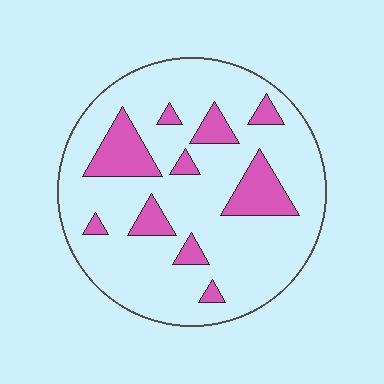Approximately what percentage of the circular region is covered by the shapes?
Approximately 20%.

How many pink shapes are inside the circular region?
10.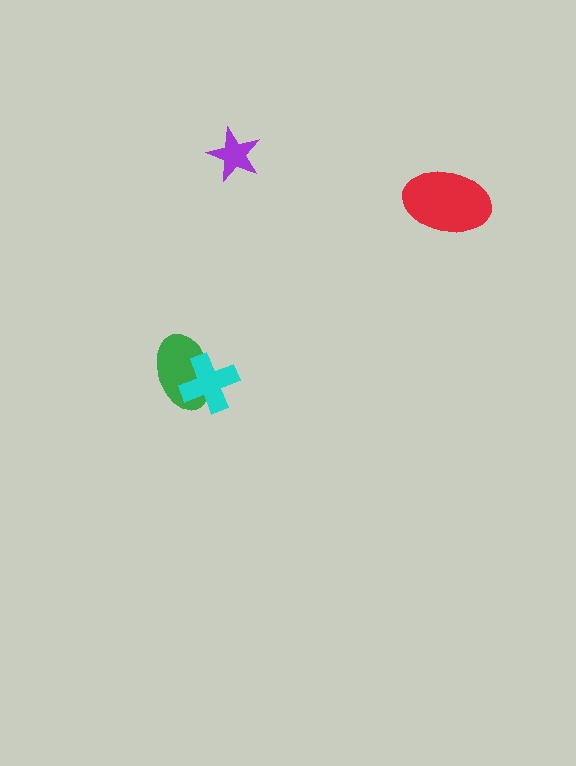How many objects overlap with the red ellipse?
0 objects overlap with the red ellipse.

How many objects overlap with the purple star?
0 objects overlap with the purple star.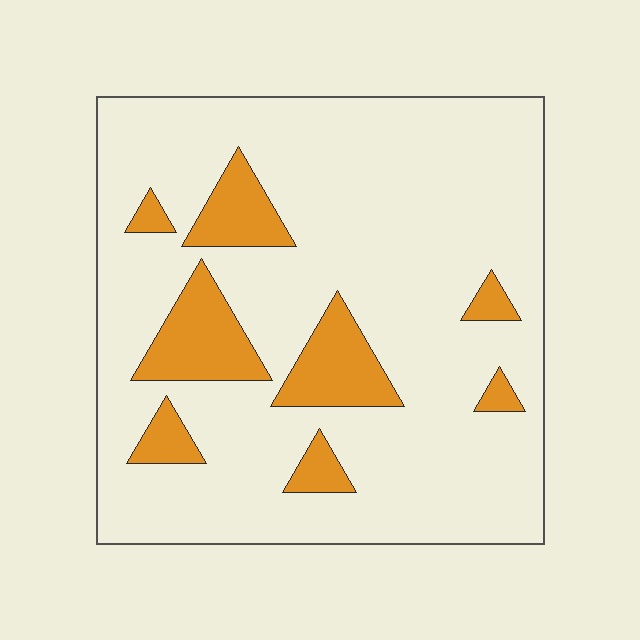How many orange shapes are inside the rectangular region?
8.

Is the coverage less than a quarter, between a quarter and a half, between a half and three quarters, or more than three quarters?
Less than a quarter.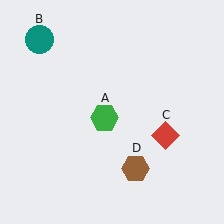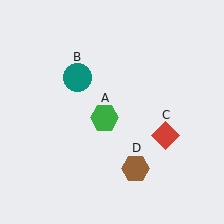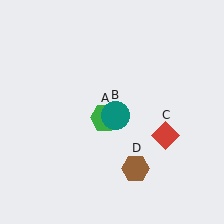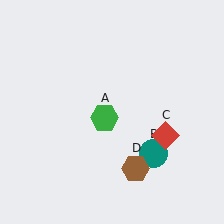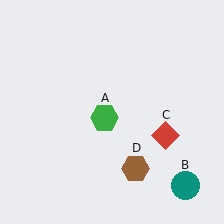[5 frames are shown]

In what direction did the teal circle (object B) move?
The teal circle (object B) moved down and to the right.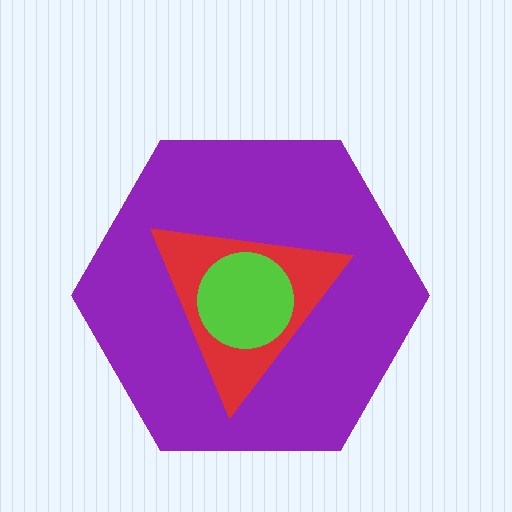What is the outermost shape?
The purple hexagon.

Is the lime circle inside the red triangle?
Yes.